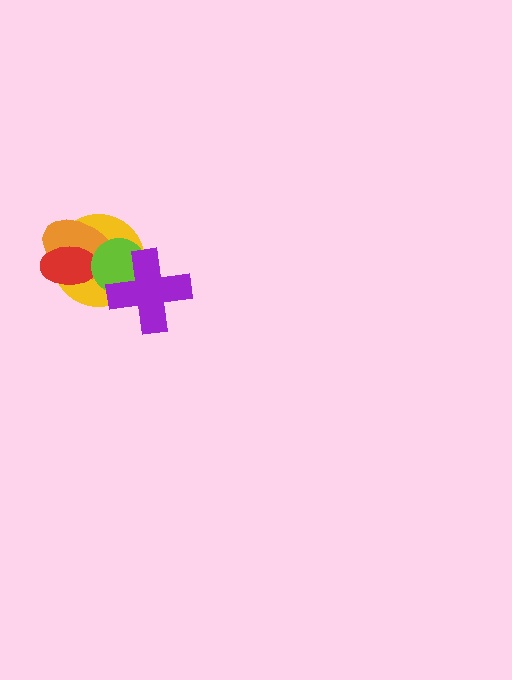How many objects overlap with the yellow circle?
4 objects overlap with the yellow circle.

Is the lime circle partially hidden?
Yes, it is partially covered by another shape.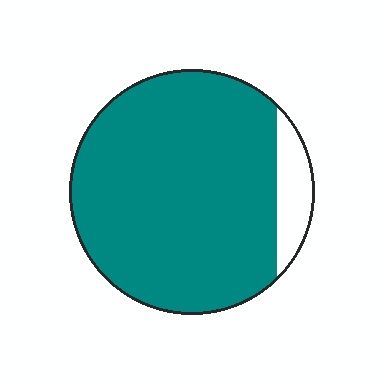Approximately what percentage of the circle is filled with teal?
Approximately 90%.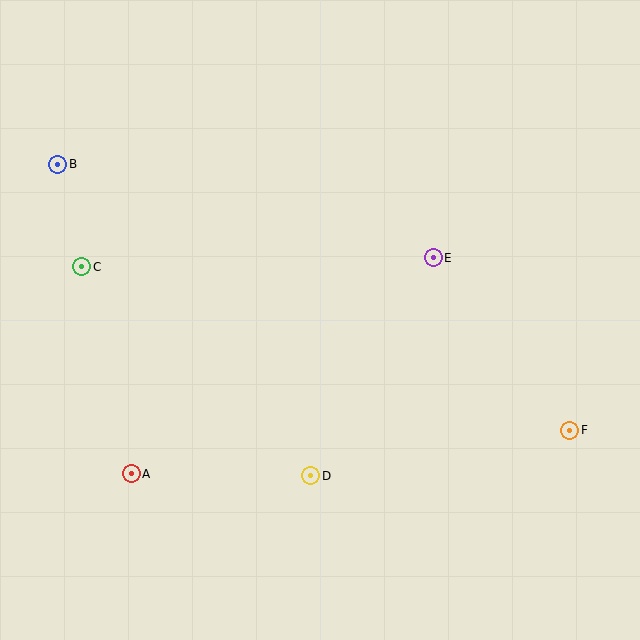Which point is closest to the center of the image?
Point E at (433, 258) is closest to the center.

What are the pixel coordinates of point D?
Point D is at (311, 476).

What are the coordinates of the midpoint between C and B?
The midpoint between C and B is at (70, 215).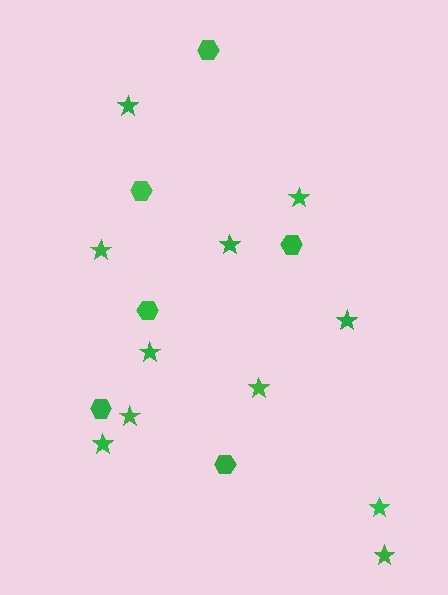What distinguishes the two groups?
There are 2 groups: one group of hexagons (6) and one group of stars (11).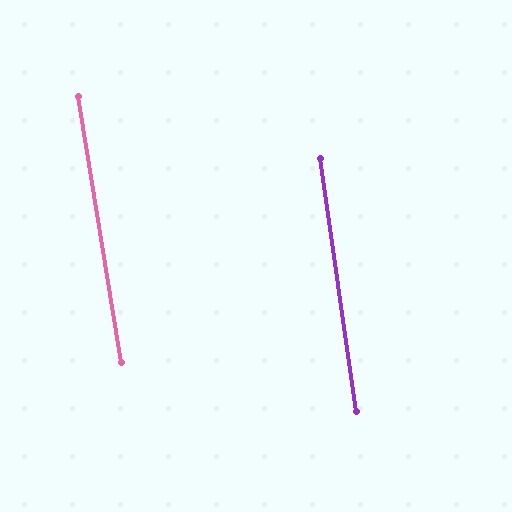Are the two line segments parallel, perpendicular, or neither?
Parallel — their directions differ by only 1.1°.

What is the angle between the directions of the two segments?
Approximately 1 degree.